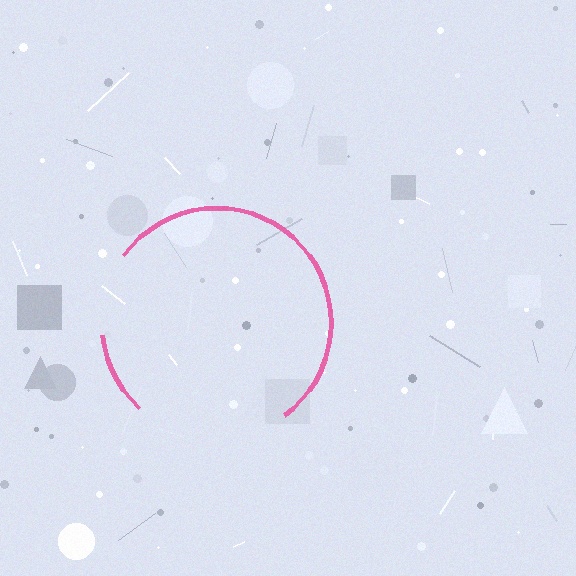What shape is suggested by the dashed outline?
The dashed outline suggests a circle.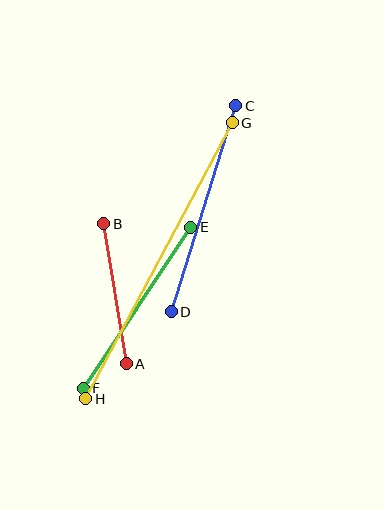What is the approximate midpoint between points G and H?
The midpoint is at approximately (159, 261) pixels.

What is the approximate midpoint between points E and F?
The midpoint is at approximately (137, 308) pixels.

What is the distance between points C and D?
The distance is approximately 216 pixels.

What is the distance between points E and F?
The distance is approximately 194 pixels.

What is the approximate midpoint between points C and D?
The midpoint is at approximately (203, 209) pixels.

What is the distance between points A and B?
The distance is approximately 141 pixels.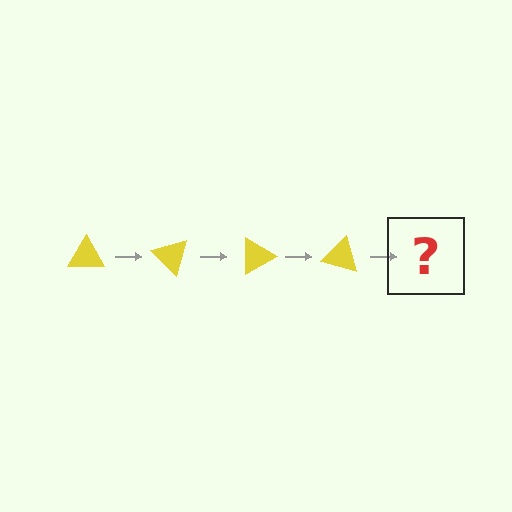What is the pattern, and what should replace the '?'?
The pattern is that the triangle rotates 45 degrees each step. The '?' should be a yellow triangle rotated 180 degrees.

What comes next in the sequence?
The next element should be a yellow triangle rotated 180 degrees.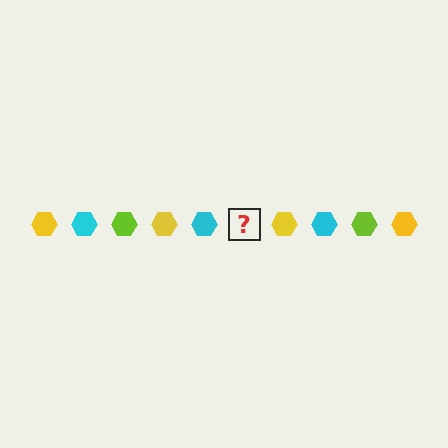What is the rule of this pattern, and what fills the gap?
The rule is that the pattern cycles through yellow, cyan, lime hexagons. The gap should be filled with a lime hexagon.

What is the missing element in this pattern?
The missing element is a lime hexagon.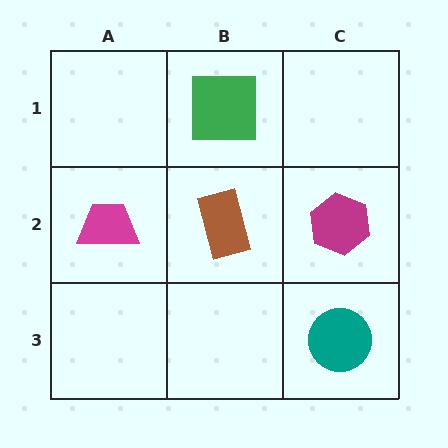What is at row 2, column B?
A brown rectangle.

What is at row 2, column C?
A magenta hexagon.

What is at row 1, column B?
A green square.